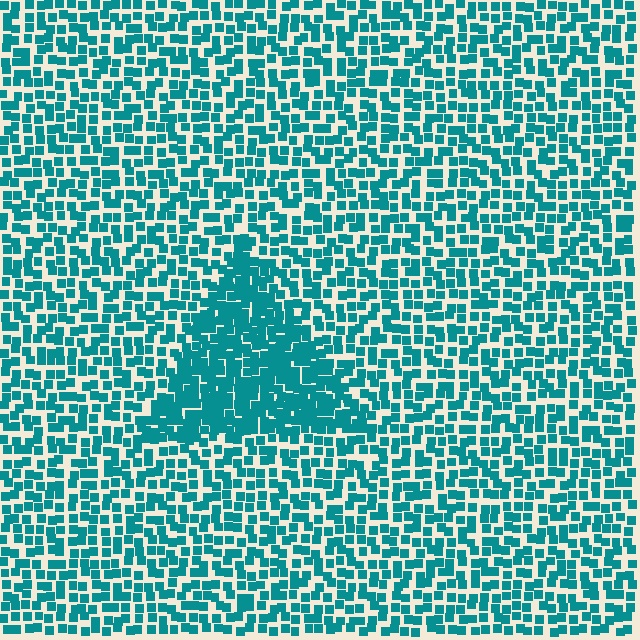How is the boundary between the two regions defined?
The boundary is defined by a change in element density (approximately 1.8x ratio). All elements are the same color, size, and shape.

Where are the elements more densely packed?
The elements are more densely packed inside the triangle boundary.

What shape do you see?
I see a triangle.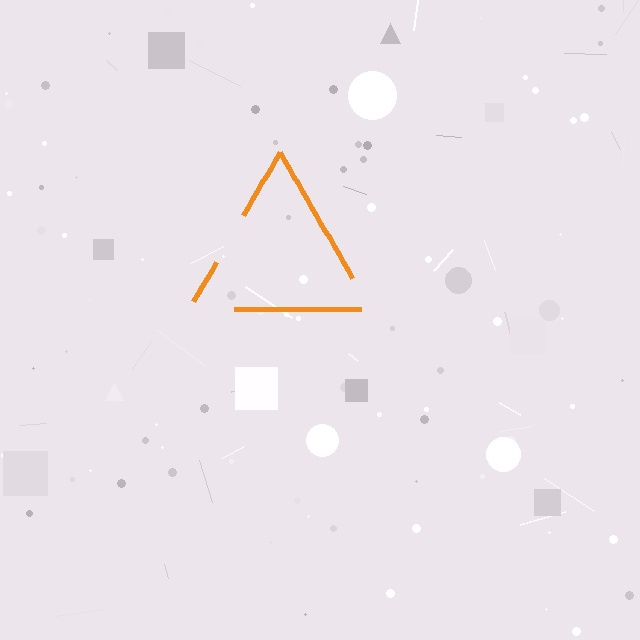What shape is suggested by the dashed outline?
The dashed outline suggests a triangle.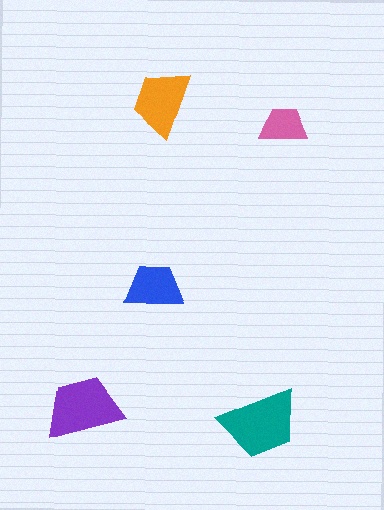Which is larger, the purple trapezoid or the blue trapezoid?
The purple one.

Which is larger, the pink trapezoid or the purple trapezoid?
The purple one.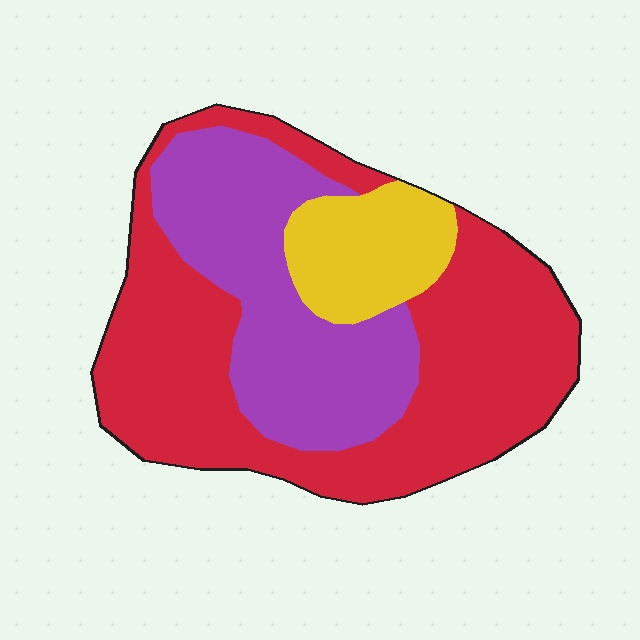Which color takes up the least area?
Yellow, at roughly 15%.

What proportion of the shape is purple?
Purple covers roughly 30% of the shape.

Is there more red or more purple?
Red.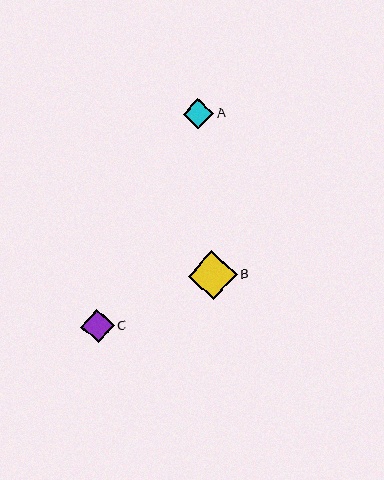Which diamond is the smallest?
Diamond A is the smallest with a size of approximately 30 pixels.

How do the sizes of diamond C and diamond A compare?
Diamond C and diamond A are approximately the same size.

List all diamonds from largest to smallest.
From largest to smallest: B, C, A.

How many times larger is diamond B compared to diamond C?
Diamond B is approximately 1.5 times the size of diamond C.